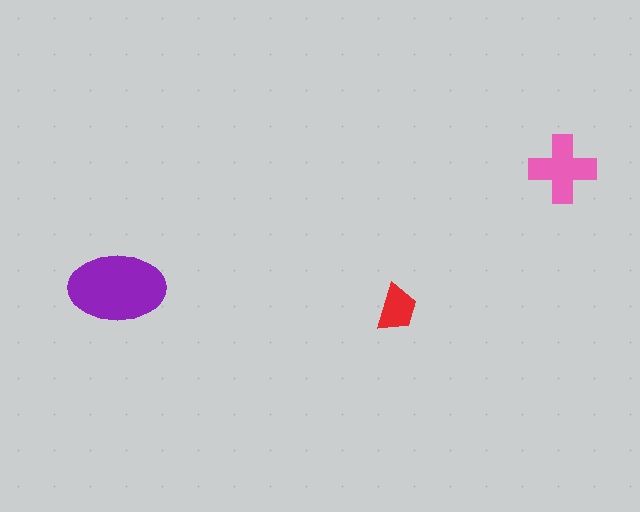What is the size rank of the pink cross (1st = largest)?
2nd.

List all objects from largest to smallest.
The purple ellipse, the pink cross, the red trapezoid.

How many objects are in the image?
There are 3 objects in the image.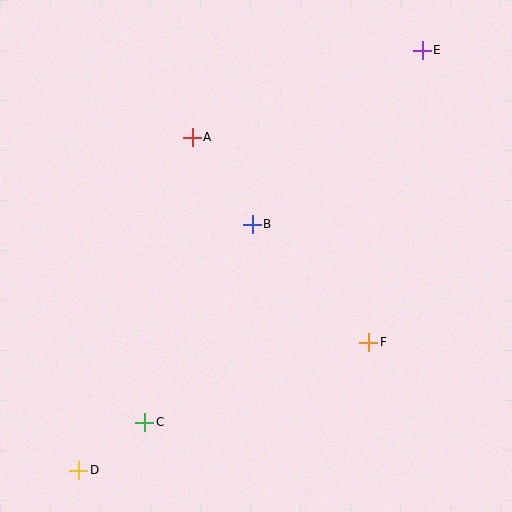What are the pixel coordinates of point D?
Point D is at (79, 470).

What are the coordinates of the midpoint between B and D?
The midpoint between B and D is at (165, 347).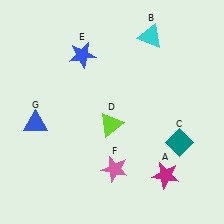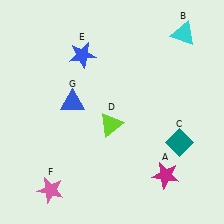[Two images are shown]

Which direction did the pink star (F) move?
The pink star (F) moved left.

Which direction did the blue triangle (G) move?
The blue triangle (G) moved right.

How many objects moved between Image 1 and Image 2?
3 objects moved between the two images.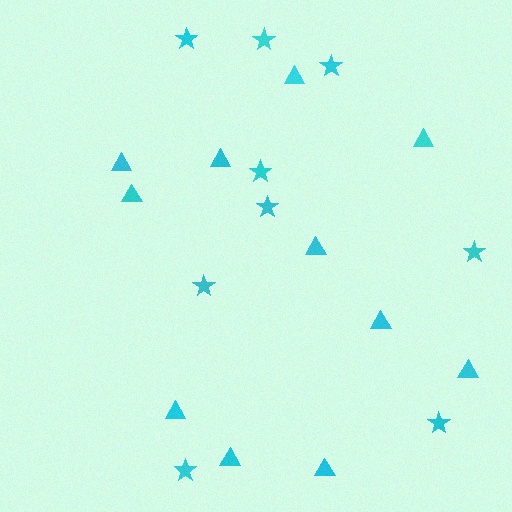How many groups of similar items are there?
There are 2 groups: one group of stars (9) and one group of triangles (11).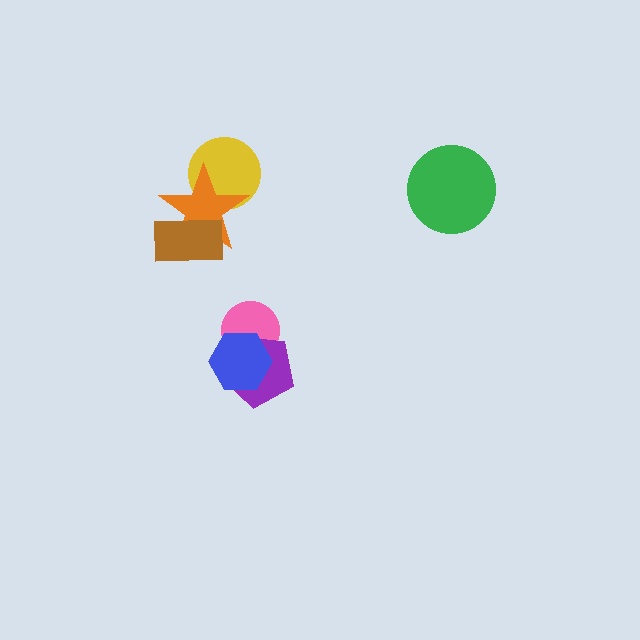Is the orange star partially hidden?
Yes, it is partially covered by another shape.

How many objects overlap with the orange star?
2 objects overlap with the orange star.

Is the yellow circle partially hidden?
Yes, it is partially covered by another shape.